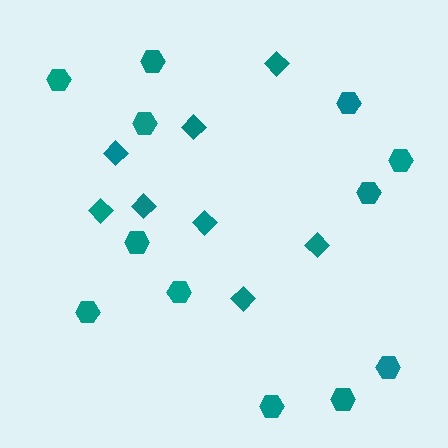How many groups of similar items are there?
There are 2 groups: one group of hexagons (12) and one group of diamonds (8).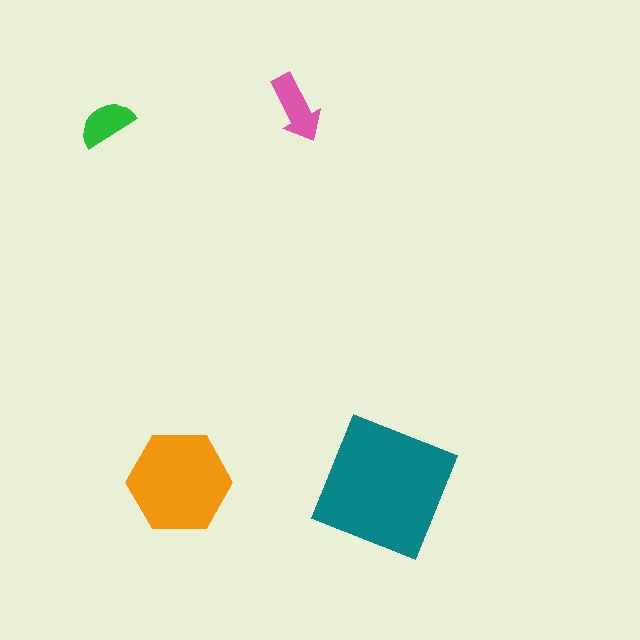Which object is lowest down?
The teal square is bottommost.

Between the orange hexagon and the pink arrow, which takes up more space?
The orange hexagon.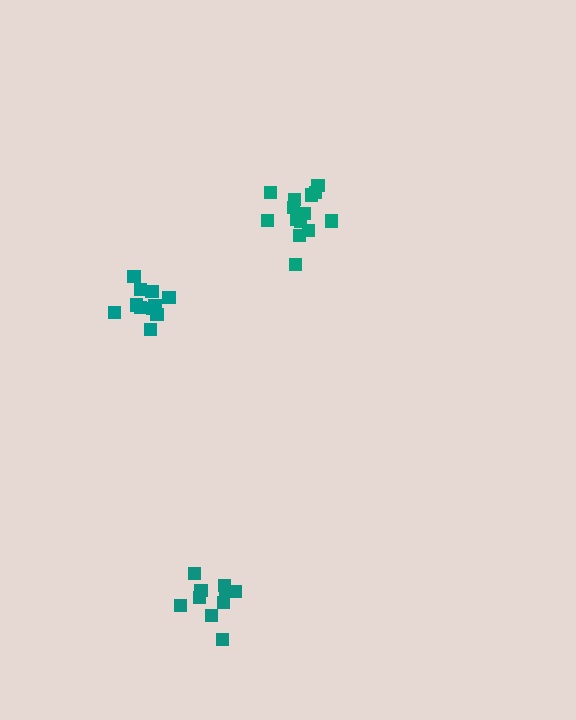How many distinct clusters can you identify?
There are 3 distinct clusters.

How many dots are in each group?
Group 1: 10 dots, Group 2: 11 dots, Group 3: 14 dots (35 total).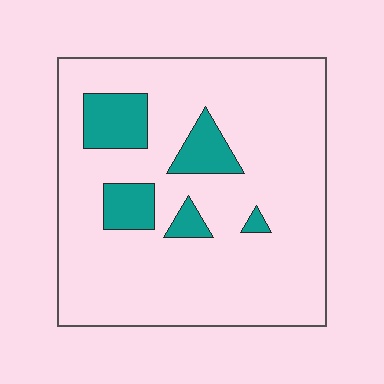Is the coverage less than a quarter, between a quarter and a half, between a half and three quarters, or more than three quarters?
Less than a quarter.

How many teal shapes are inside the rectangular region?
5.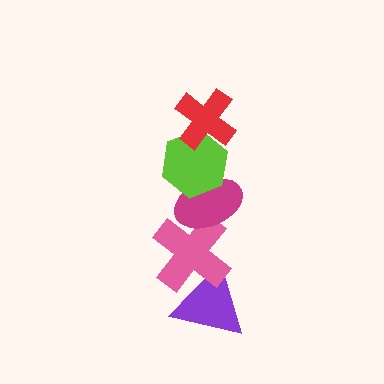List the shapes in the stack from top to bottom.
From top to bottom: the red cross, the lime hexagon, the magenta ellipse, the pink cross, the purple triangle.